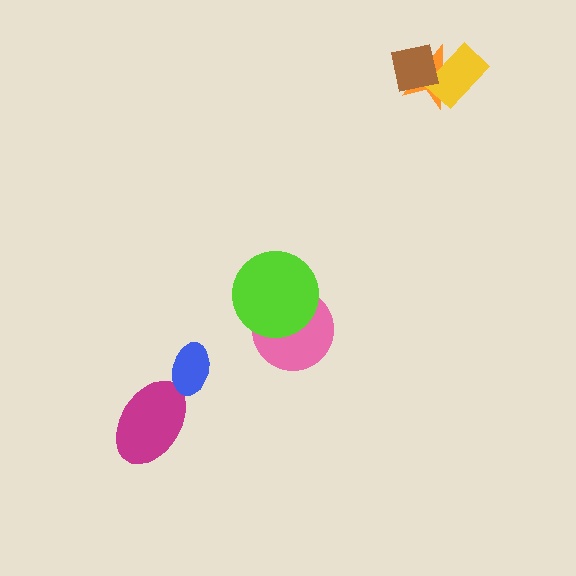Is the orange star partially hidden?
Yes, it is partially covered by another shape.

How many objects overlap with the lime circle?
1 object overlaps with the lime circle.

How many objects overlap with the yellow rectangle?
2 objects overlap with the yellow rectangle.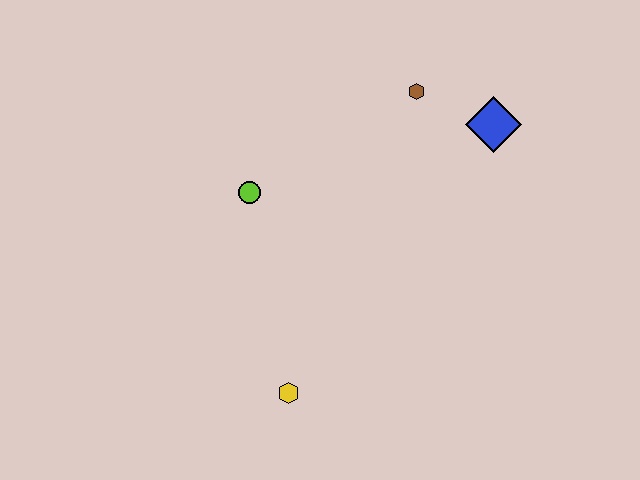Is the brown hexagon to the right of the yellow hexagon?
Yes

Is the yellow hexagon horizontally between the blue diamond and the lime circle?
Yes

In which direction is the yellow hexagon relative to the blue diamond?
The yellow hexagon is below the blue diamond.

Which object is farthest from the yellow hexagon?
The blue diamond is farthest from the yellow hexagon.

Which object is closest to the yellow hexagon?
The lime circle is closest to the yellow hexagon.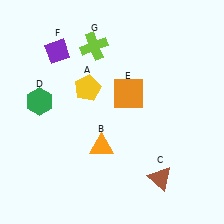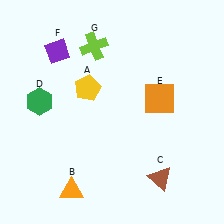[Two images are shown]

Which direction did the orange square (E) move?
The orange square (E) moved right.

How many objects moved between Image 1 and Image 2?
2 objects moved between the two images.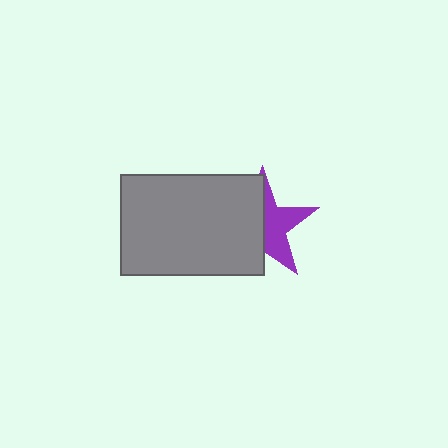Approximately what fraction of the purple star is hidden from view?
Roughly 55% of the purple star is hidden behind the gray rectangle.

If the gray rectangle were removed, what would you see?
You would see the complete purple star.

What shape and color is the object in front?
The object in front is a gray rectangle.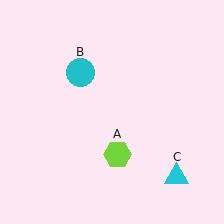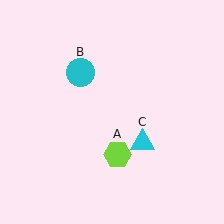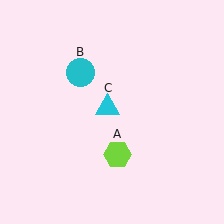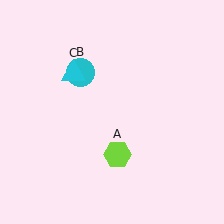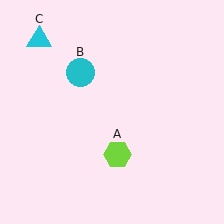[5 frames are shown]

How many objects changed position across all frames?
1 object changed position: cyan triangle (object C).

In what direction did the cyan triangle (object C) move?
The cyan triangle (object C) moved up and to the left.